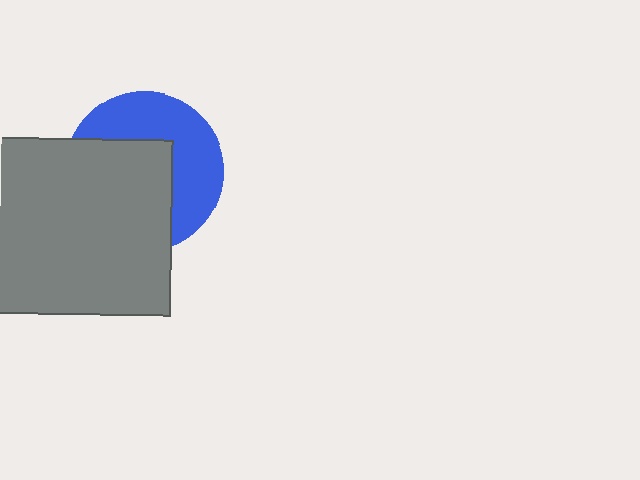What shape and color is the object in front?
The object in front is a gray rectangle.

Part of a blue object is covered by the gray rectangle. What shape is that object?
It is a circle.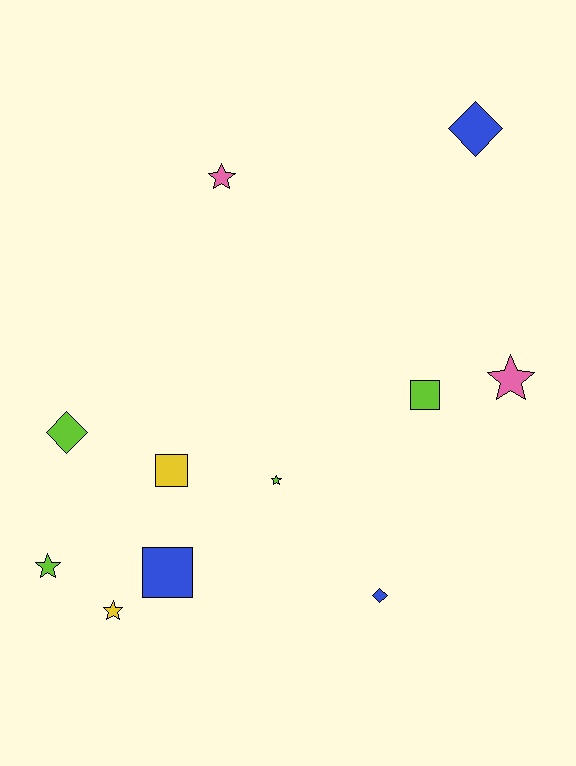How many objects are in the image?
There are 11 objects.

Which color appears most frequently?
Lime, with 4 objects.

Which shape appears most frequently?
Star, with 5 objects.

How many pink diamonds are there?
There are no pink diamonds.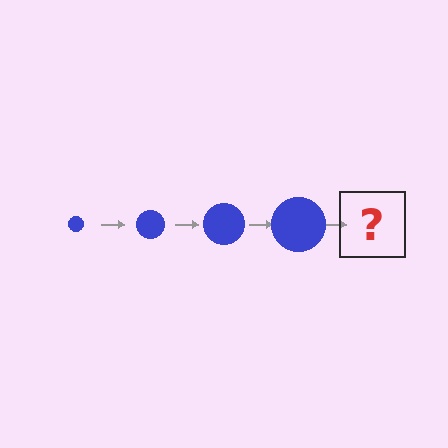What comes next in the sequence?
The next element should be a blue circle, larger than the previous one.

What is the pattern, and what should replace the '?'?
The pattern is that the circle gets progressively larger each step. The '?' should be a blue circle, larger than the previous one.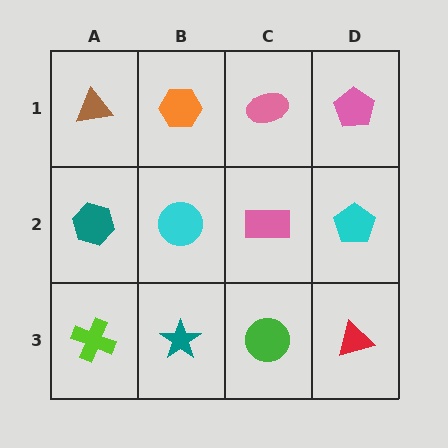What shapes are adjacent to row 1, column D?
A cyan pentagon (row 2, column D), a pink ellipse (row 1, column C).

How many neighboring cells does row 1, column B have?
3.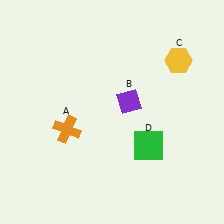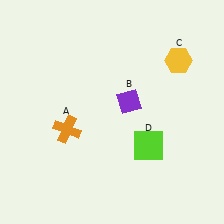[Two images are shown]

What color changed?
The square (D) changed from green in Image 1 to lime in Image 2.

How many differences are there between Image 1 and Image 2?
There is 1 difference between the two images.